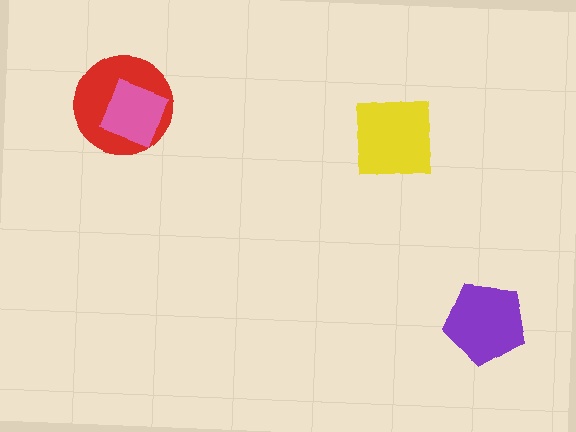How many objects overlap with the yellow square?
0 objects overlap with the yellow square.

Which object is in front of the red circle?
The pink square is in front of the red circle.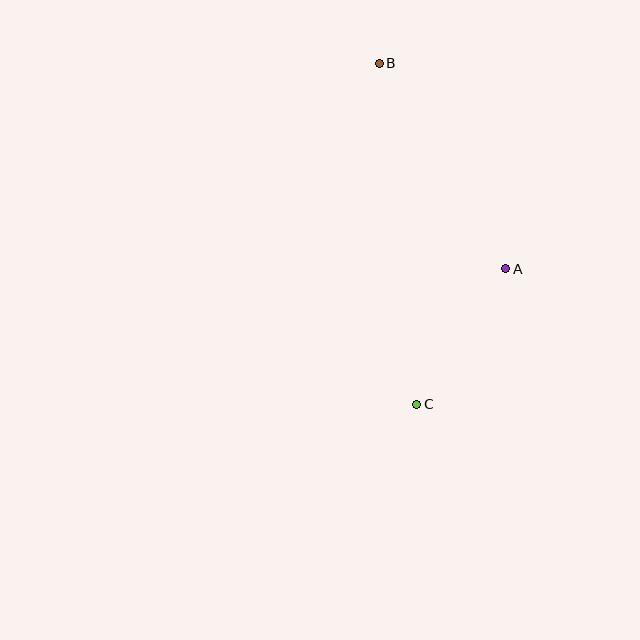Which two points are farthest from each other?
Points B and C are farthest from each other.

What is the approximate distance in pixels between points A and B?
The distance between A and B is approximately 241 pixels.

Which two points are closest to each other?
Points A and C are closest to each other.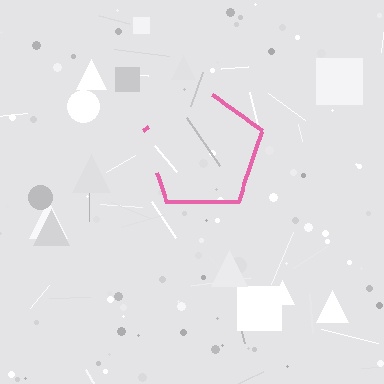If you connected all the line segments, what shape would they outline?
They would outline a pentagon.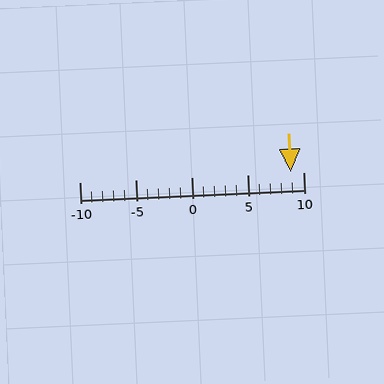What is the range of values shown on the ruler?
The ruler shows values from -10 to 10.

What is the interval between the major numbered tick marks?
The major tick marks are spaced 5 units apart.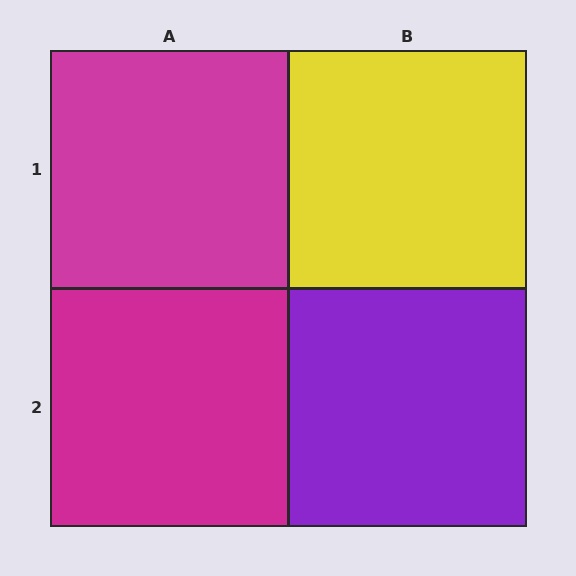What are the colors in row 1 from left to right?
Magenta, yellow.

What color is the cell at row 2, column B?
Purple.